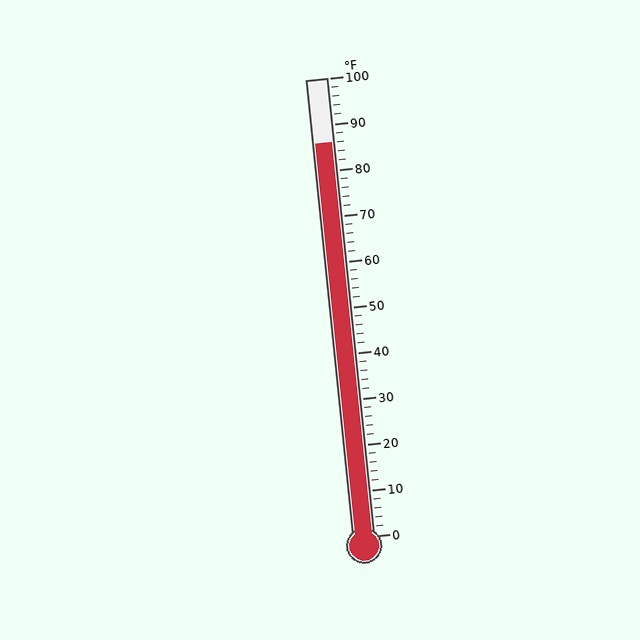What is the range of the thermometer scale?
The thermometer scale ranges from 0°F to 100°F.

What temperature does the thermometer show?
The thermometer shows approximately 86°F.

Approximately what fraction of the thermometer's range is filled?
The thermometer is filled to approximately 85% of its range.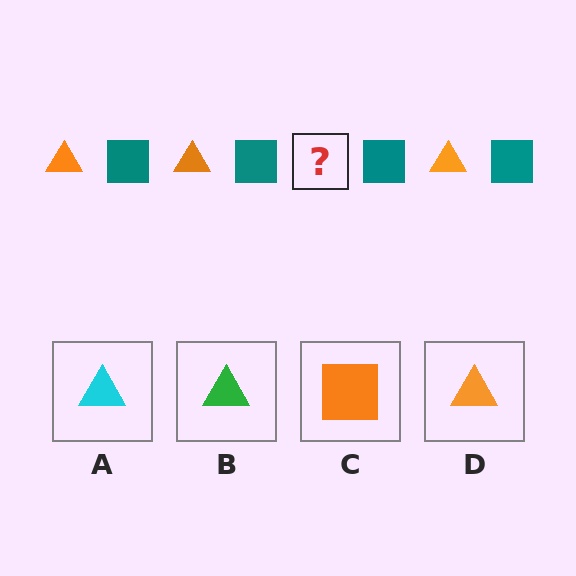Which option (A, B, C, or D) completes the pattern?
D.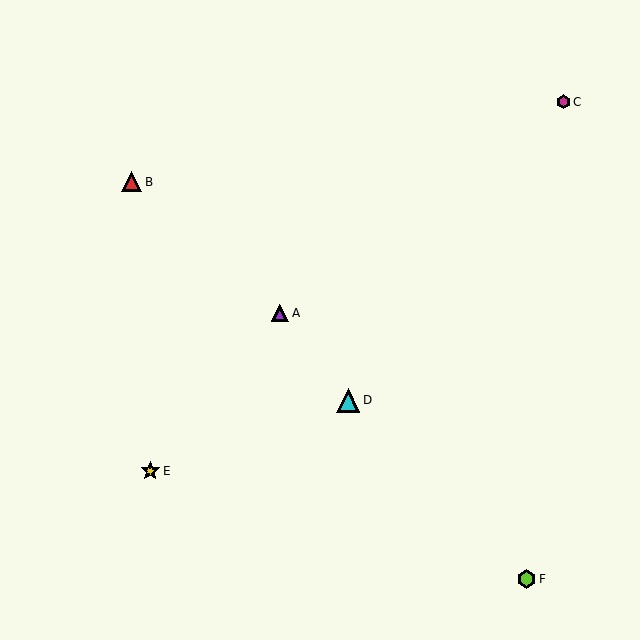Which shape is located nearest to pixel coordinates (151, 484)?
The yellow star (labeled E) at (150, 471) is nearest to that location.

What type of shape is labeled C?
Shape C is a magenta hexagon.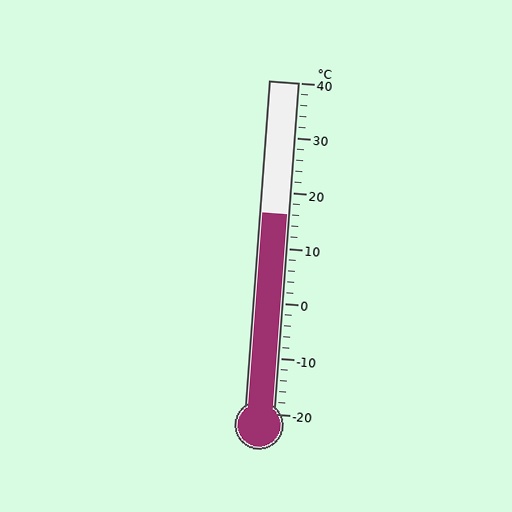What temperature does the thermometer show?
The thermometer shows approximately 16°C.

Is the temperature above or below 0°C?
The temperature is above 0°C.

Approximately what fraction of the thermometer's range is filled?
The thermometer is filled to approximately 60% of its range.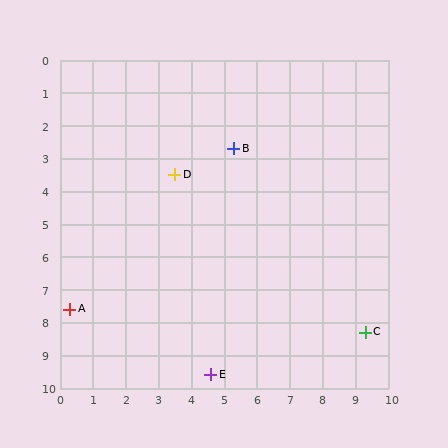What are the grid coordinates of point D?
Point D is at approximately (3.5, 3.5).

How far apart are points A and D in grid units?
Points A and D are about 5.2 grid units apart.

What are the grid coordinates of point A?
Point A is at approximately (0.3, 7.6).